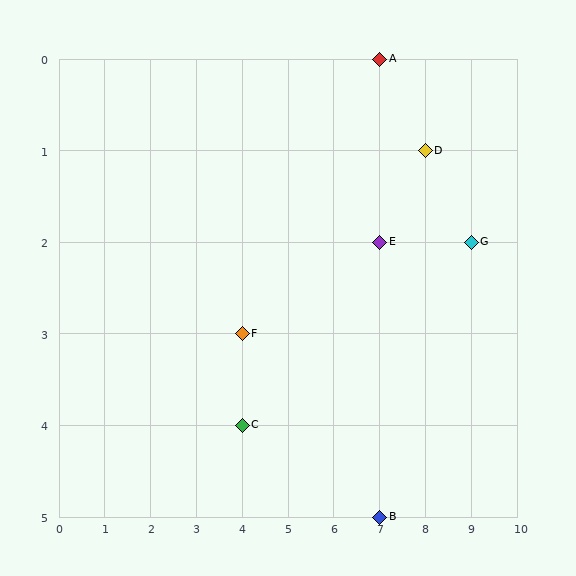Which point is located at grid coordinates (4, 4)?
Point C is at (4, 4).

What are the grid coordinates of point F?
Point F is at grid coordinates (4, 3).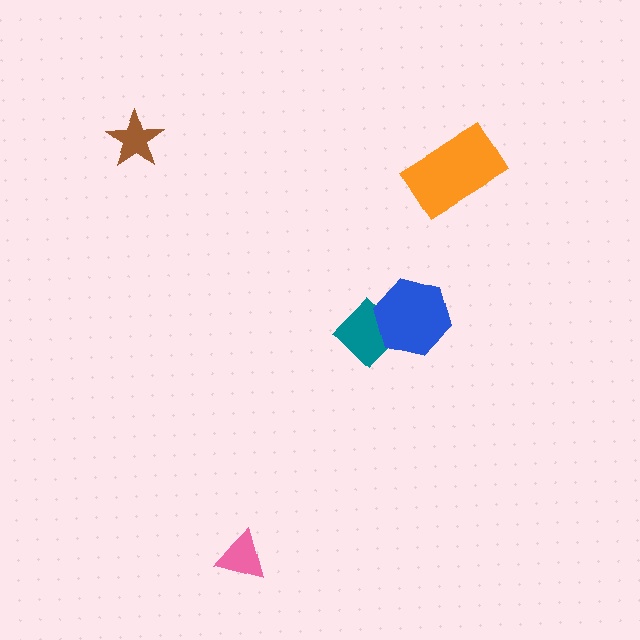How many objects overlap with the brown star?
0 objects overlap with the brown star.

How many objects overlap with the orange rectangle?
0 objects overlap with the orange rectangle.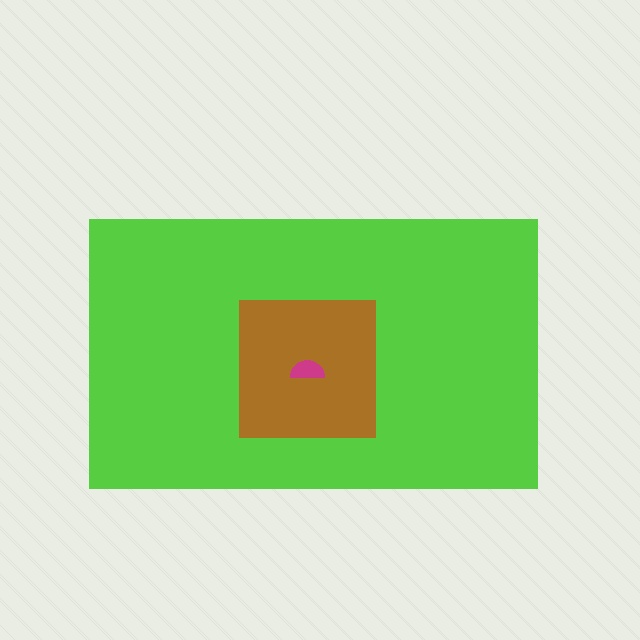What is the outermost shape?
The lime rectangle.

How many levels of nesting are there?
3.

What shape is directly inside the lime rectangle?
The brown square.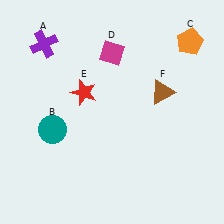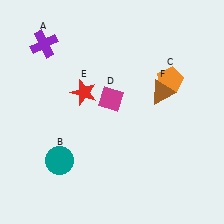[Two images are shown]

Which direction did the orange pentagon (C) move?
The orange pentagon (C) moved down.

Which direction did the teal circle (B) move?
The teal circle (B) moved down.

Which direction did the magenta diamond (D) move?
The magenta diamond (D) moved down.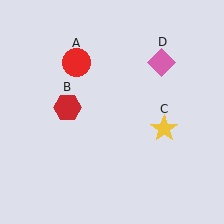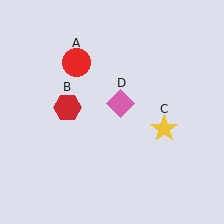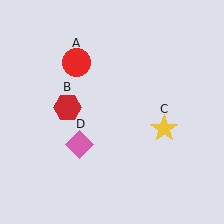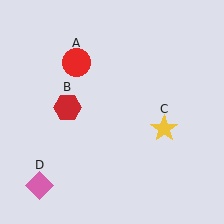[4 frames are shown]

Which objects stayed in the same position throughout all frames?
Red circle (object A) and red hexagon (object B) and yellow star (object C) remained stationary.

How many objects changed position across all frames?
1 object changed position: pink diamond (object D).